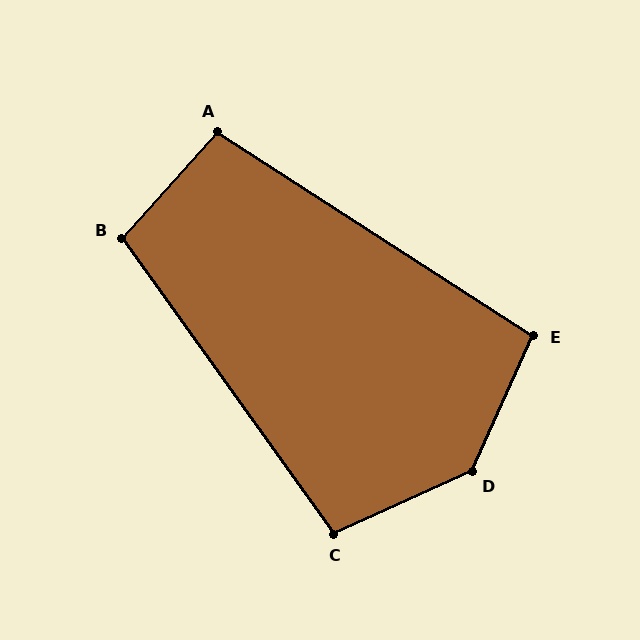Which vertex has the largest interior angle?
D, at approximately 139 degrees.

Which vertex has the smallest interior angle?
E, at approximately 98 degrees.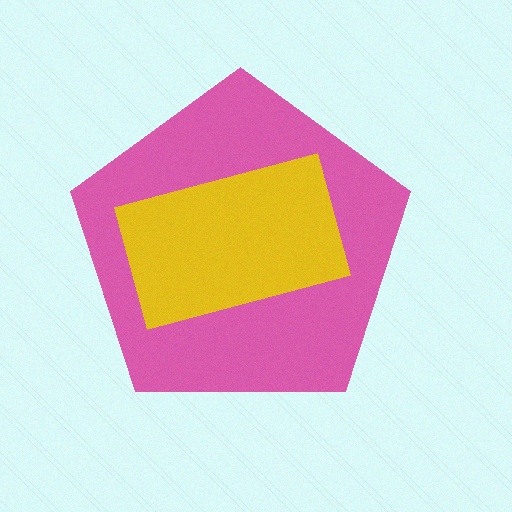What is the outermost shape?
The pink pentagon.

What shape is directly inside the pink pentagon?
The yellow rectangle.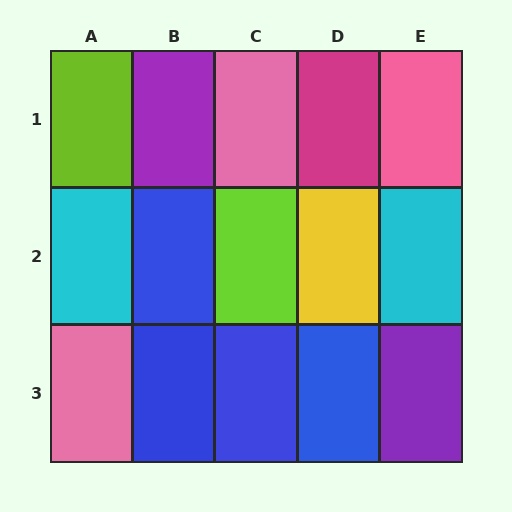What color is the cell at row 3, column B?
Blue.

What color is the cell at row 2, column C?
Lime.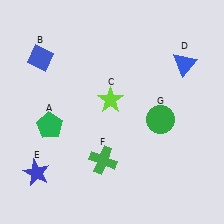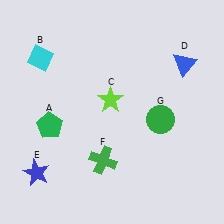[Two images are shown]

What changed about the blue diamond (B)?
In Image 1, B is blue. In Image 2, it changed to cyan.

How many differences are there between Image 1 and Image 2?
There is 1 difference between the two images.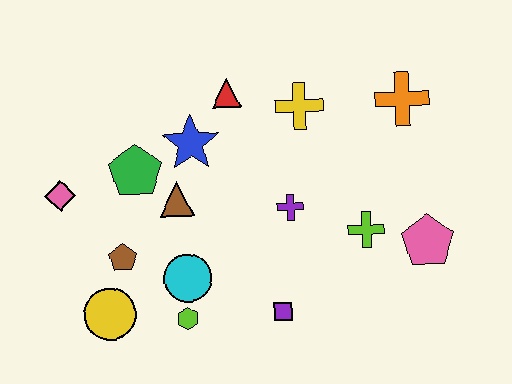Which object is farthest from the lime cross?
The pink diamond is farthest from the lime cross.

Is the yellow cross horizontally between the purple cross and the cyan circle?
No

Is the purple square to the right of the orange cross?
No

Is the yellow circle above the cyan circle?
No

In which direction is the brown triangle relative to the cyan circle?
The brown triangle is above the cyan circle.